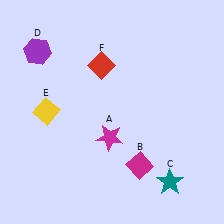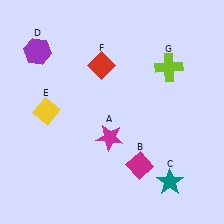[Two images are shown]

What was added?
A lime cross (G) was added in Image 2.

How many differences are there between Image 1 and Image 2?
There is 1 difference between the two images.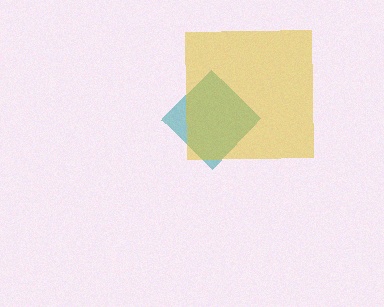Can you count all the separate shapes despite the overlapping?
Yes, there are 2 separate shapes.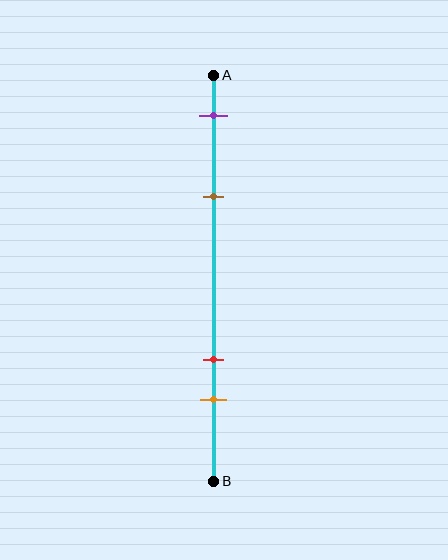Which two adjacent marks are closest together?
The red and orange marks are the closest adjacent pair.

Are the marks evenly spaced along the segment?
No, the marks are not evenly spaced.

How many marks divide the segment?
There are 4 marks dividing the segment.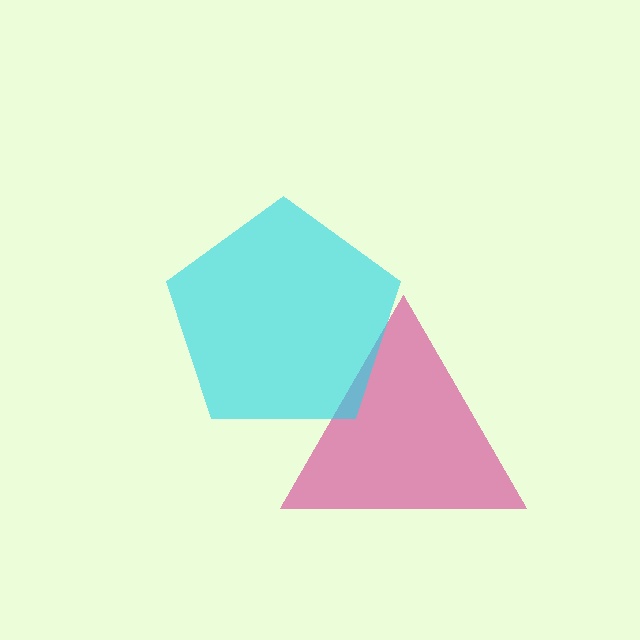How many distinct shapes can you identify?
There are 2 distinct shapes: a magenta triangle, a cyan pentagon.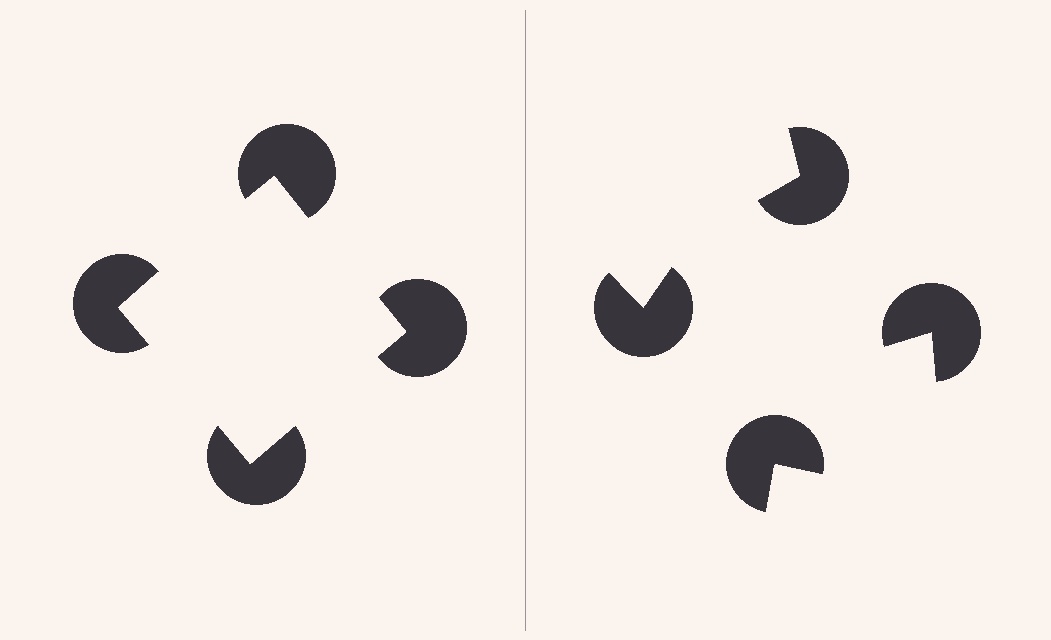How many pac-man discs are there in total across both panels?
8 — 4 on each side.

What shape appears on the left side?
An illusory square.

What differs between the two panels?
The pac-man discs are positioned identically on both sides; only the wedge orientations differ. On the left they align to a square; on the right they are misaligned.